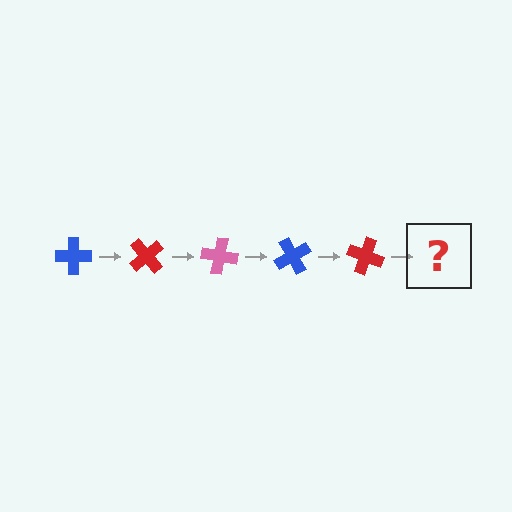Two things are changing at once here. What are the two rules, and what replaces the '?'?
The two rules are that it rotates 50 degrees each step and the color cycles through blue, red, and pink. The '?' should be a pink cross, rotated 250 degrees from the start.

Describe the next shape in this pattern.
It should be a pink cross, rotated 250 degrees from the start.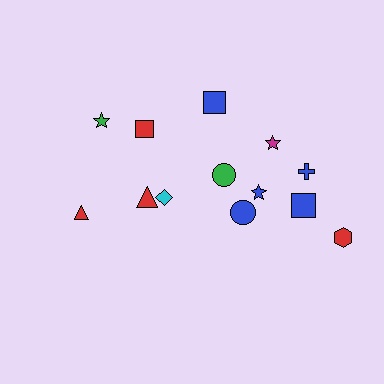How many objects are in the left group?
There are 5 objects.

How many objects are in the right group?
There are 8 objects.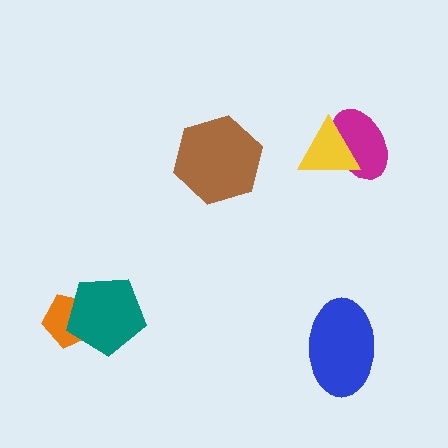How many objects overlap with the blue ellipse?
0 objects overlap with the blue ellipse.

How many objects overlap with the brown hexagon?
0 objects overlap with the brown hexagon.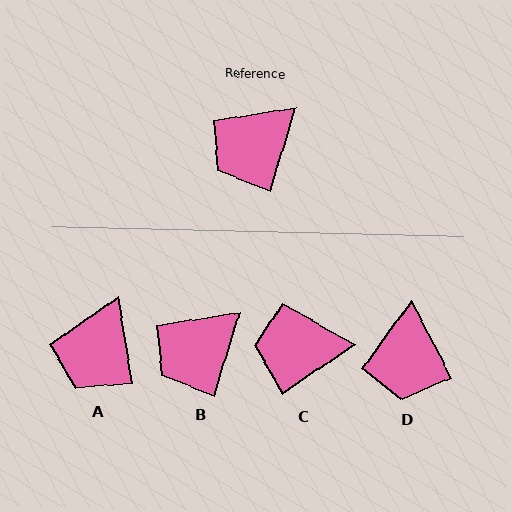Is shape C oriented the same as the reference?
No, it is off by about 38 degrees.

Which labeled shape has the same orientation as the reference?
B.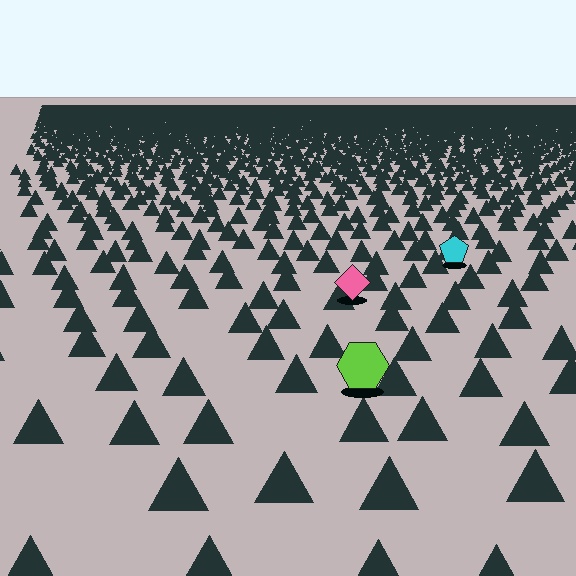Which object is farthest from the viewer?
The cyan pentagon is farthest from the viewer. It appears smaller and the ground texture around it is denser.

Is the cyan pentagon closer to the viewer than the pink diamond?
No. The pink diamond is closer — you can tell from the texture gradient: the ground texture is coarser near it.